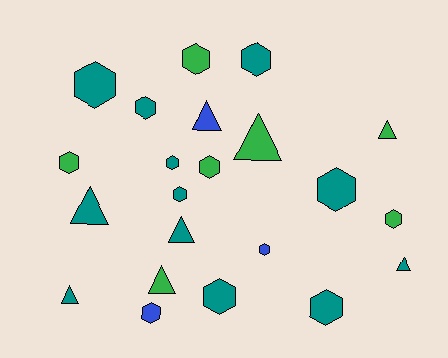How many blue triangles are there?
There is 1 blue triangle.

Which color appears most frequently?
Teal, with 12 objects.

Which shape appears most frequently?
Hexagon, with 14 objects.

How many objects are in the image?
There are 22 objects.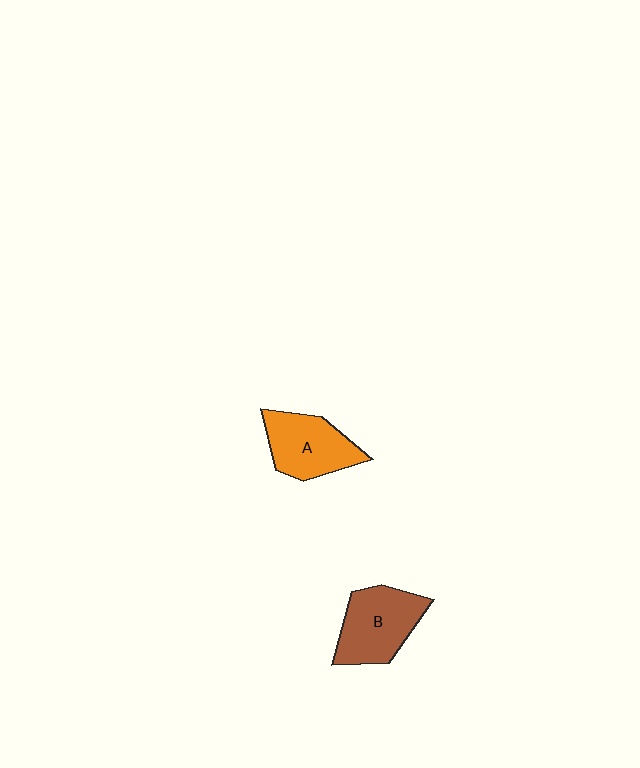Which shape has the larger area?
Shape B (brown).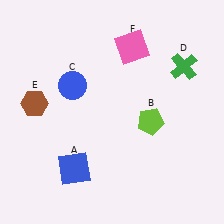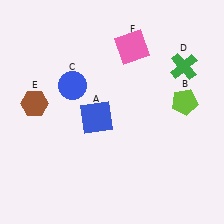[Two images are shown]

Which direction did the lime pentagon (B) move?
The lime pentagon (B) moved right.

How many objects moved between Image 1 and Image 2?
2 objects moved between the two images.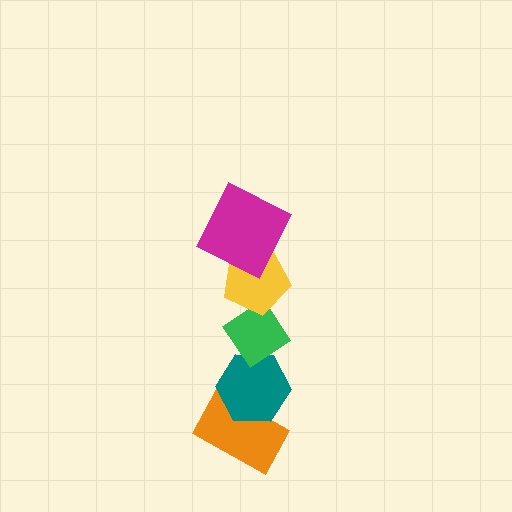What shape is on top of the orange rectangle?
The teal hexagon is on top of the orange rectangle.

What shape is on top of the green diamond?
The yellow pentagon is on top of the green diamond.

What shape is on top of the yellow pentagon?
The magenta square is on top of the yellow pentagon.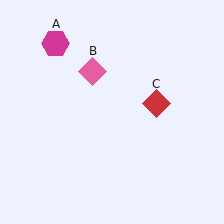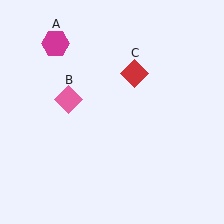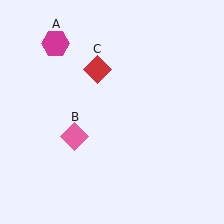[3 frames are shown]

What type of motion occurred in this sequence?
The pink diamond (object B), red diamond (object C) rotated counterclockwise around the center of the scene.